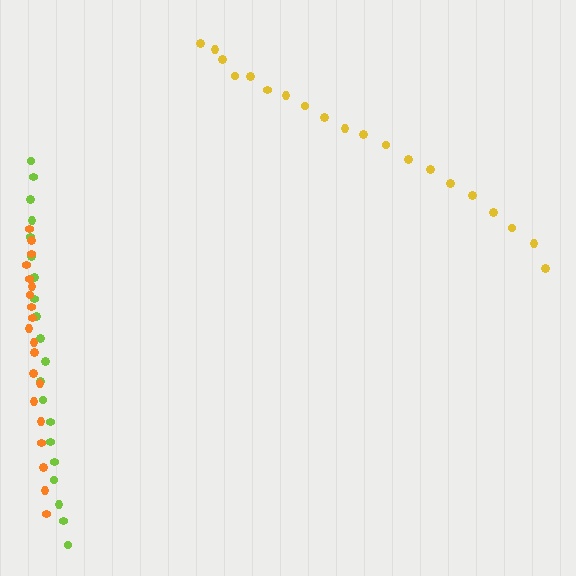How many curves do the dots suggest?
There are 3 distinct paths.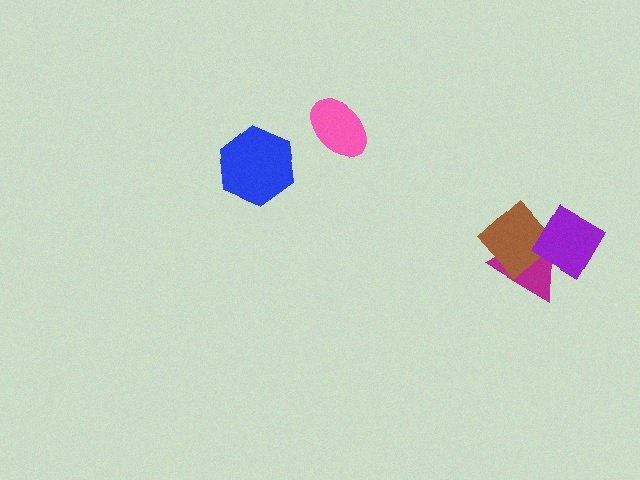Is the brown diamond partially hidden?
Yes, it is partially covered by another shape.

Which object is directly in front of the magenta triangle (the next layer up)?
The brown diamond is directly in front of the magenta triangle.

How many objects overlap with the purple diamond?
2 objects overlap with the purple diamond.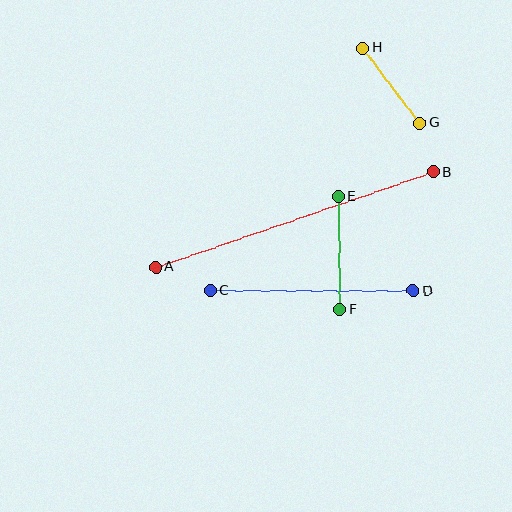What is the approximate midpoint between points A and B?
The midpoint is at approximately (295, 220) pixels.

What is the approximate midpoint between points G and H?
The midpoint is at approximately (391, 85) pixels.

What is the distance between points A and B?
The distance is approximately 293 pixels.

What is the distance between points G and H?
The distance is approximately 94 pixels.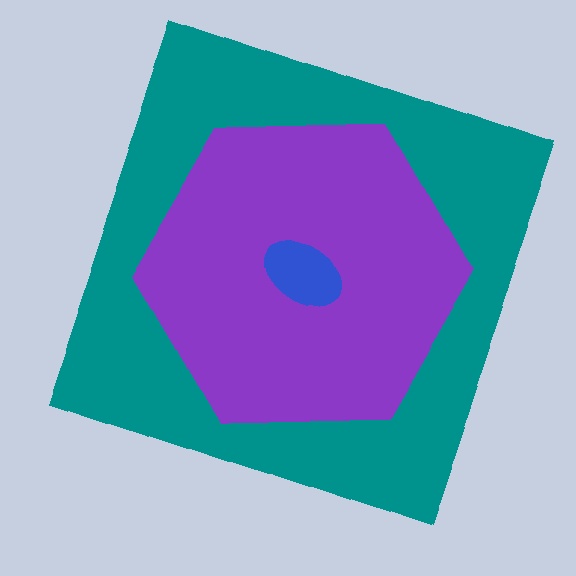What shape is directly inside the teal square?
The purple hexagon.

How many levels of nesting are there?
3.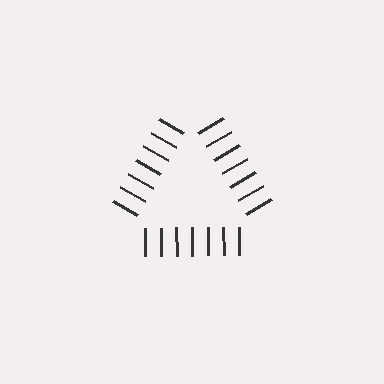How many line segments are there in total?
21 — 7 along each of the 3 edges.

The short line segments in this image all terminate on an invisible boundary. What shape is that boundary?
An illusory triangle — the line segments terminate on its edges but no continuous stroke is drawn.